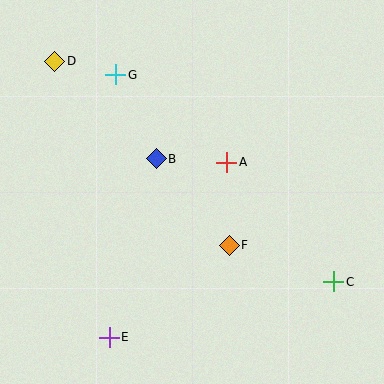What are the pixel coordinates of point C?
Point C is at (334, 282).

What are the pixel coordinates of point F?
Point F is at (229, 245).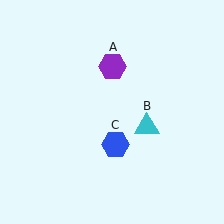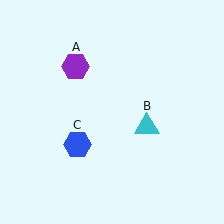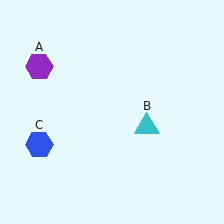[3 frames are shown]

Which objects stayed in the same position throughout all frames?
Cyan triangle (object B) remained stationary.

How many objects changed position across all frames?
2 objects changed position: purple hexagon (object A), blue hexagon (object C).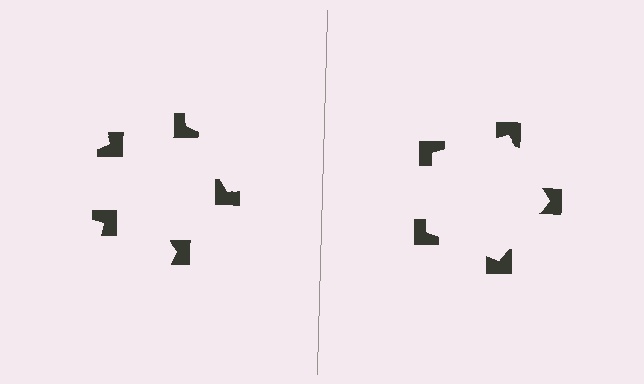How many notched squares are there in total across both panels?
10 — 5 on each side.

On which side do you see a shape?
An illusory pentagon appears on the right side. On the left side the wedge cuts are rotated, so no coherent shape forms.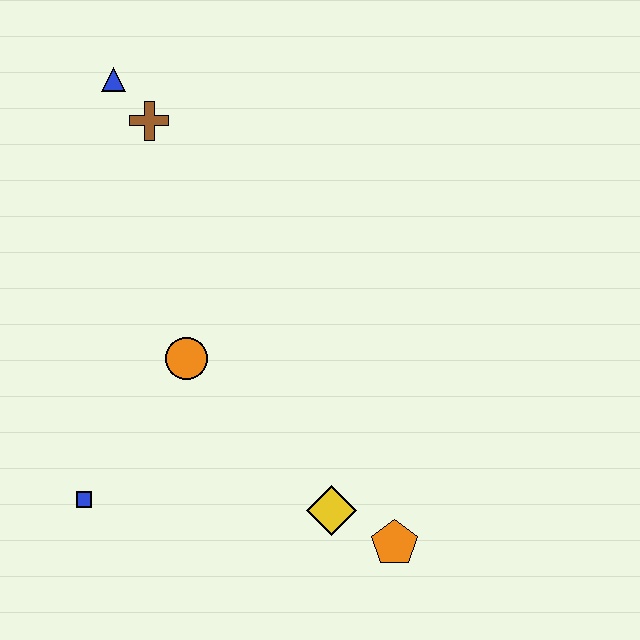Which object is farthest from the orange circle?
The blue triangle is farthest from the orange circle.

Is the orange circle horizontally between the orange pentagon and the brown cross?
Yes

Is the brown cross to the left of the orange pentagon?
Yes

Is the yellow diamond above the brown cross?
No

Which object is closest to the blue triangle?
The brown cross is closest to the blue triangle.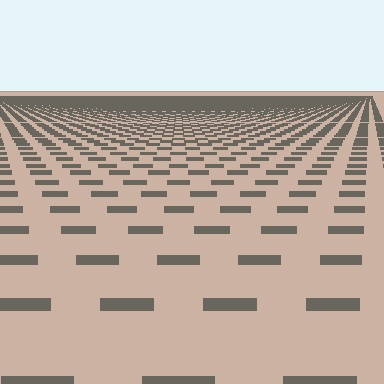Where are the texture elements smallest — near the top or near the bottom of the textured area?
Near the top.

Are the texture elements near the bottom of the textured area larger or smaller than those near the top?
Larger. Near the bottom, elements are closer to the viewer and appear at a bigger on-screen size.